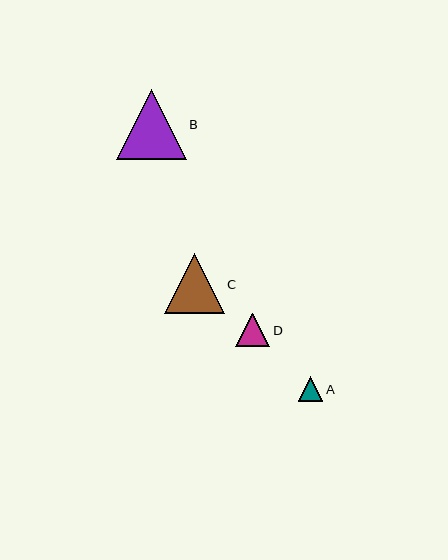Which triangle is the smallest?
Triangle A is the smallest with a size of approximately 25 pixels.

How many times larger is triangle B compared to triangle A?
Triangle B is approximately 2.8 times the size of triangle A.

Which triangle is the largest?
Triangle B is the largest with a size of approximately 69 pixels.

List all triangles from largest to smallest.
From largest to smallest: B, C, D, A.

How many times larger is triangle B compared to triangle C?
Triangle B is approximately 1.2 times the size of triangle C.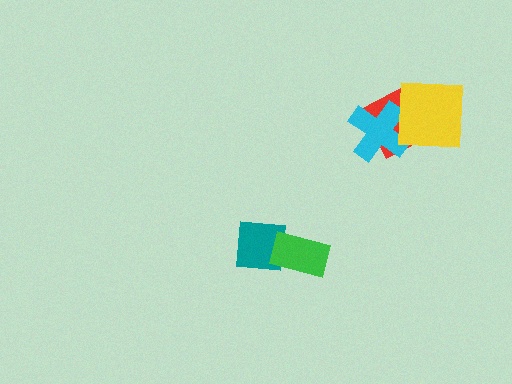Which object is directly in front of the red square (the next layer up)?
The cyan cross is directly in front of the red square.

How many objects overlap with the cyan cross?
2 objects overlap with the cyan cross.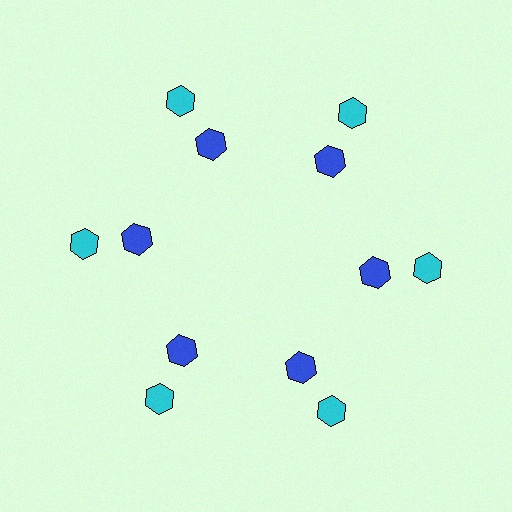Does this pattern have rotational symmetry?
Yes, this pattern has 6-fold rotational symmetry. It looks the same after rotating 60 degrees around the center.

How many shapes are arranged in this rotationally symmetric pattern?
There are 12 shapes, arranged in 6 groups of 2.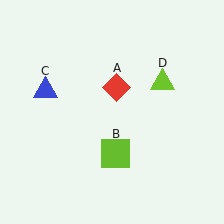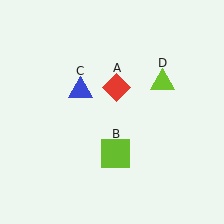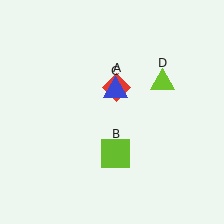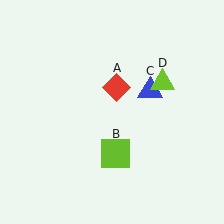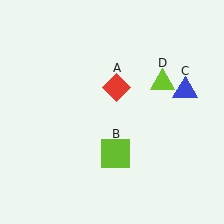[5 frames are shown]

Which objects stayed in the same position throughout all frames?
Red diamond (object A) and lime square (object B) and lime triangle (object D) remained stationary.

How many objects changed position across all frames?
1 object changed position: blue triangle (object C).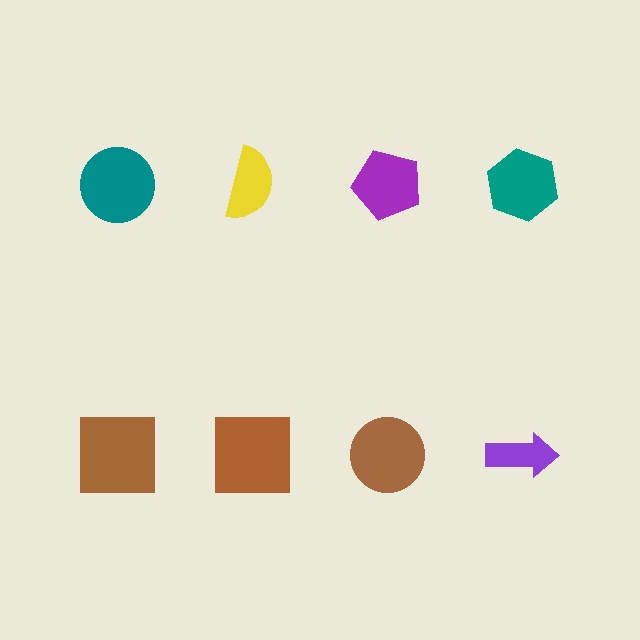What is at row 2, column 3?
A brown circle.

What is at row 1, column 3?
A purple pentagon.